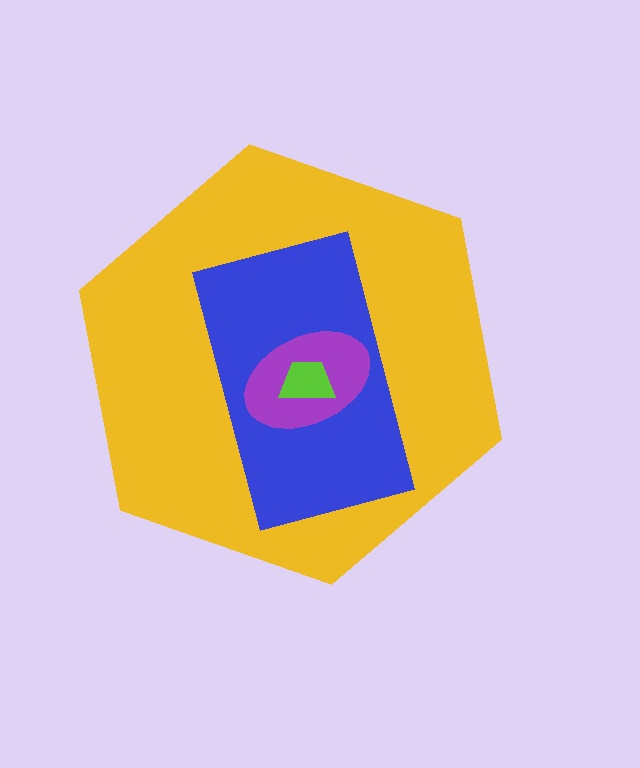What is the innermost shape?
The lime trapezoid.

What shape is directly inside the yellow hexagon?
The blue rectangle.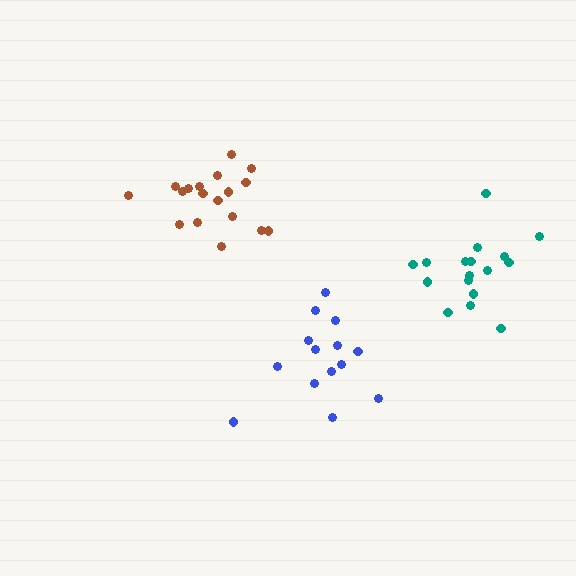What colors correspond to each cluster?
The clusters are colored: teal, blue, brown.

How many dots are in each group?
Group 1: 17 dots, Group 2: 14 dots, Group 3: 18 dots (49 total).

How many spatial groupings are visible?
There are 3 spatial groupings.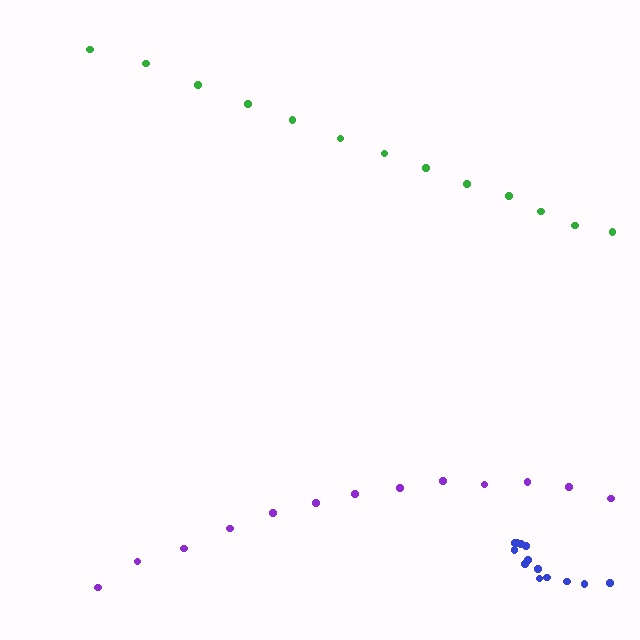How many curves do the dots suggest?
There are 3 distinct paths.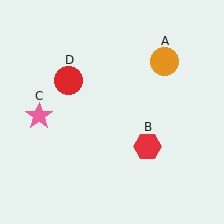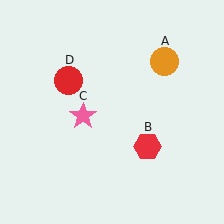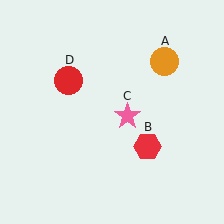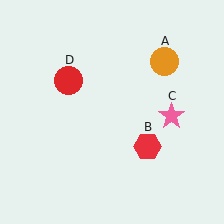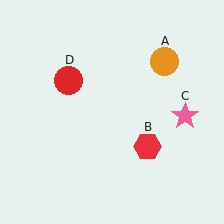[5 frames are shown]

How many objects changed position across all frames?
1 object changed position: pink star (object C).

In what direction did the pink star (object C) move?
The pink star (object C) moved right.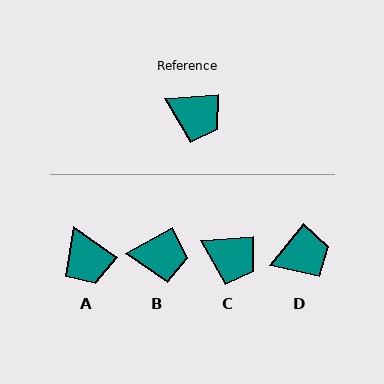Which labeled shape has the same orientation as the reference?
C.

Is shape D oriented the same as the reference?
No, it is off by about 47 degrees.